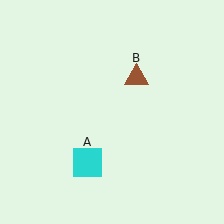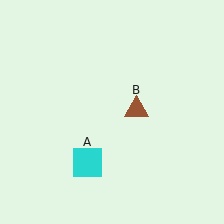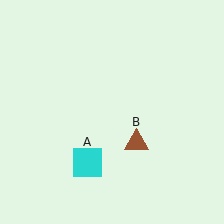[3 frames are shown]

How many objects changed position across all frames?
1 object changed position: brown triangle (object B).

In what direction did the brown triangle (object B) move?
The brown triangle (object B) moved down.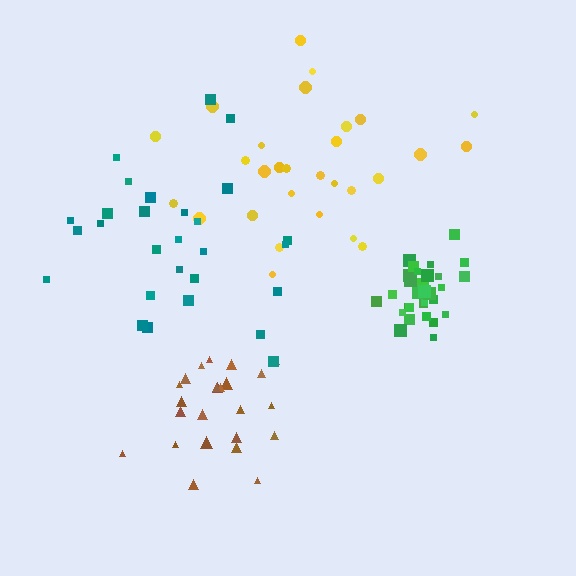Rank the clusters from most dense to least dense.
green, brown, teal, yellow.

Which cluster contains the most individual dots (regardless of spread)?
Green (32).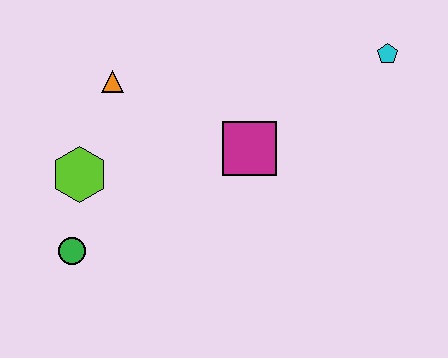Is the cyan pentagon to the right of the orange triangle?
Yes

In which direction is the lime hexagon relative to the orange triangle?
The lime hexagon is below the orange triangle.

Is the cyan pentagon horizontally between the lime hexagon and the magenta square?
No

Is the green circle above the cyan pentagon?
No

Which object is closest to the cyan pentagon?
The magenta square is closest to the cyan pentagon.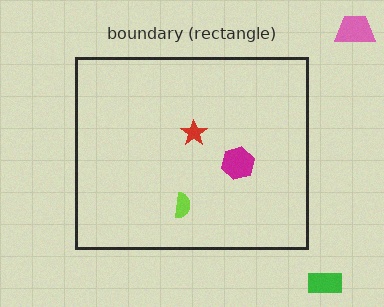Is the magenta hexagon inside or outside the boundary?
Inside.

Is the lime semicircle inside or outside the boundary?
Inside.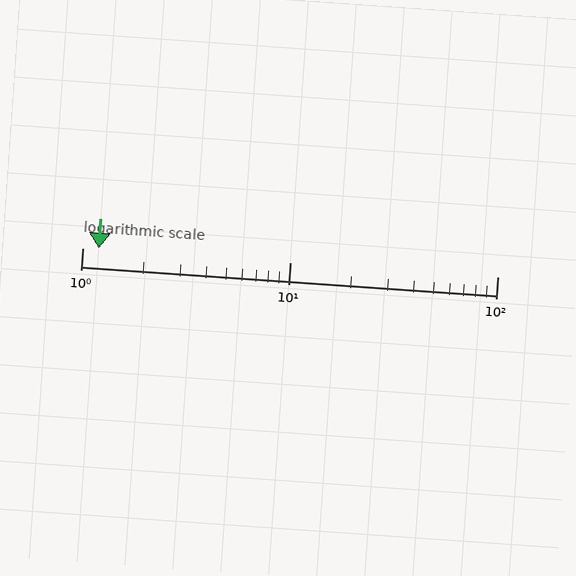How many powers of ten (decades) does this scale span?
The scale spans 2 decades, from 1 to 100.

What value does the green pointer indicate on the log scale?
The pointer indicates approximately 1.2.